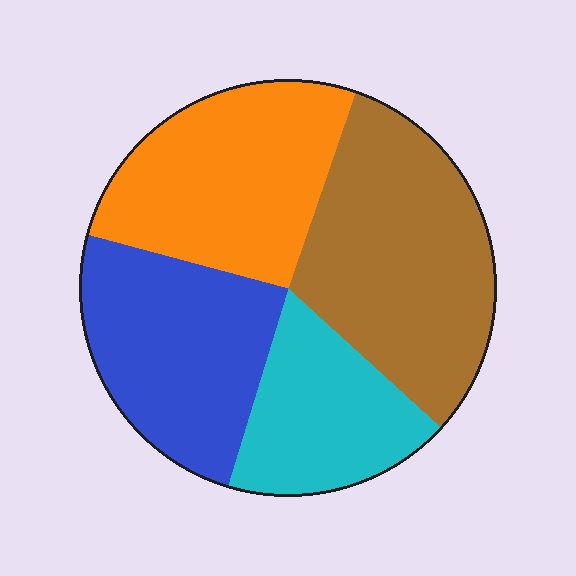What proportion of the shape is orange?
Orange takes up between a sixth and a third of the shape.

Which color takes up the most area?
Brown, at roughly 30%.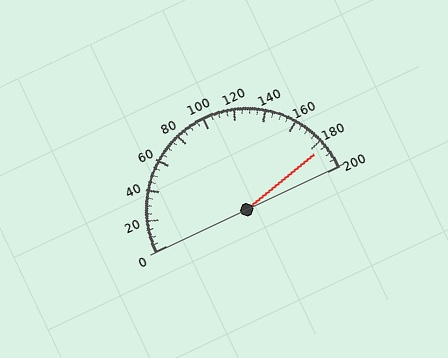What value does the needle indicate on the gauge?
The needle indicates approximately 185.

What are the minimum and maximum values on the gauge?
The gauge ranges from 0 to 200.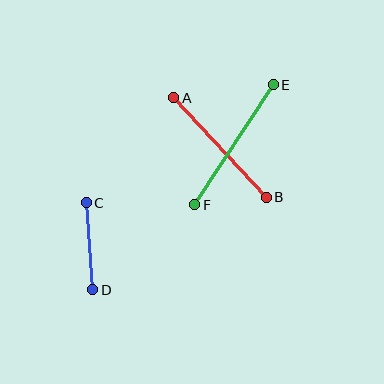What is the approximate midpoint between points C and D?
The midpoint is at approximately (89, 246) pixels.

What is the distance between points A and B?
The distance is approximately 136 pixels.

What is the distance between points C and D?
The distance is approximately 88 pixels.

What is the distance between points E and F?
The distance is approximately 144 pixels.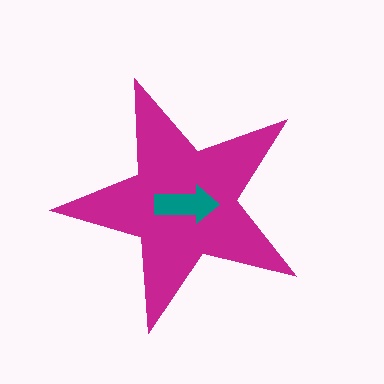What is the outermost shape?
The magenta star.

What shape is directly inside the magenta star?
The teal arrow.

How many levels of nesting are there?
2.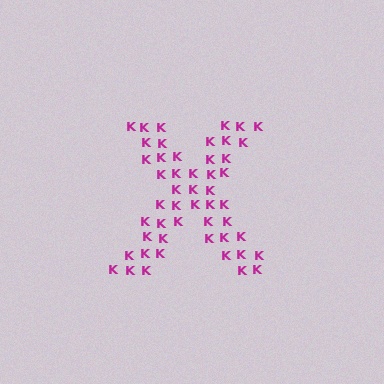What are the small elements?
The small elements are letter K's.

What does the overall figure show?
The overall figure shows the letter X.